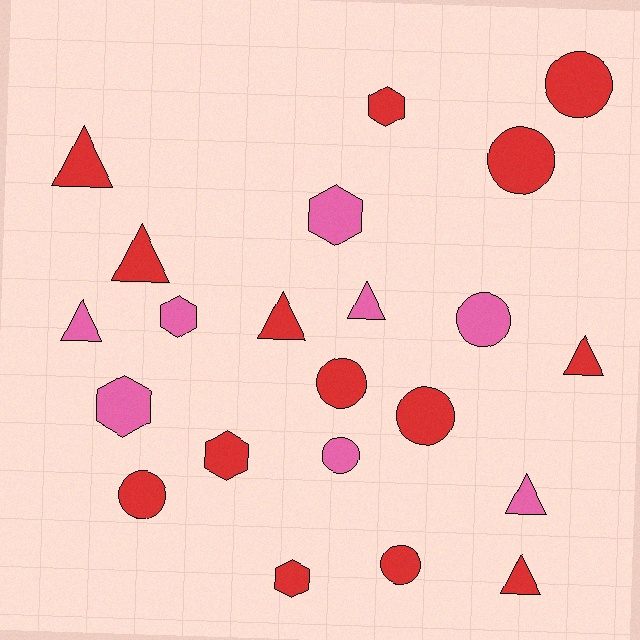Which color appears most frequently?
Red, with 14 objects.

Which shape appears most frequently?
Circle, with 8 objects.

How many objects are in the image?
There are 22 objects.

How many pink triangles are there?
There are 3 pink triangles.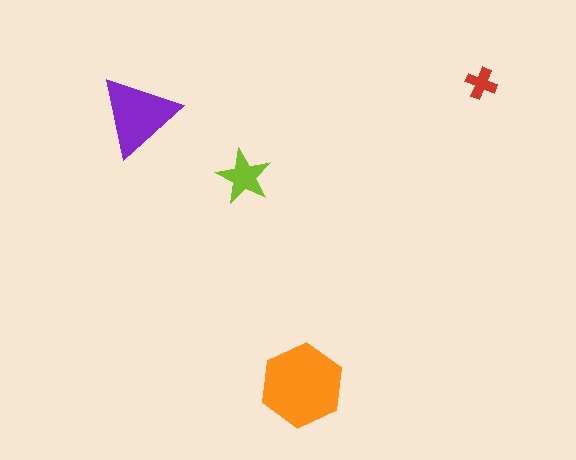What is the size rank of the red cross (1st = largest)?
4th.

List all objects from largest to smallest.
The orange hexagon, the purple triangle, the lime star, the red cross.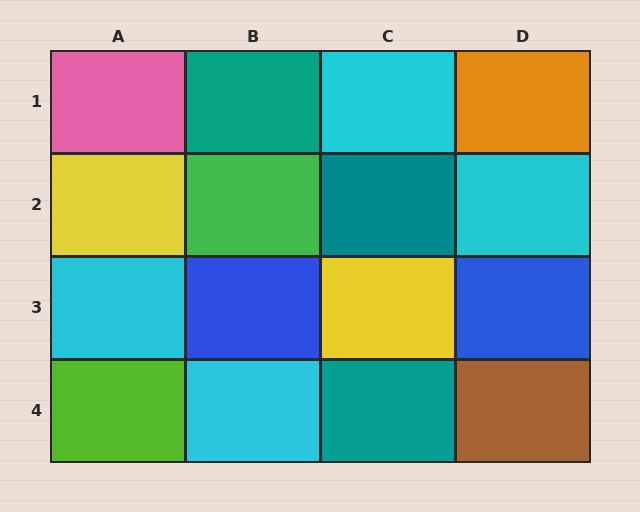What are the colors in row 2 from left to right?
Yellow, green, teal, cyan.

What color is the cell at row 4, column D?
Brown.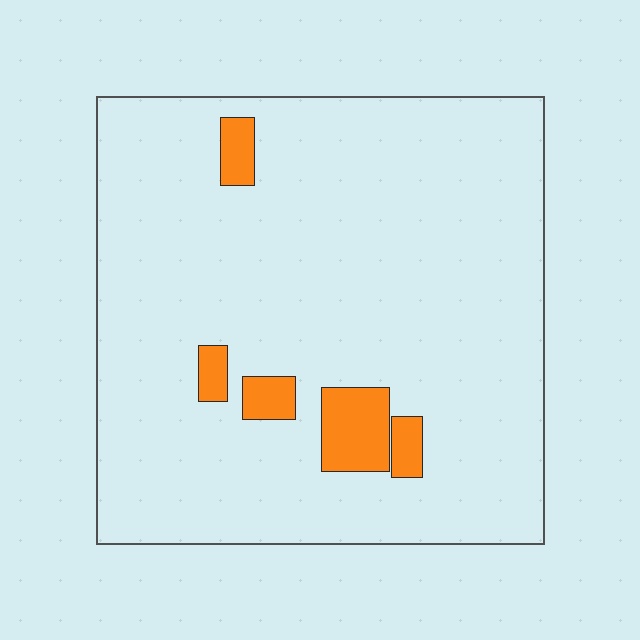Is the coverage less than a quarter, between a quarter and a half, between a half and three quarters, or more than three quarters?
Less than a quarter.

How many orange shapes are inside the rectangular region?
5.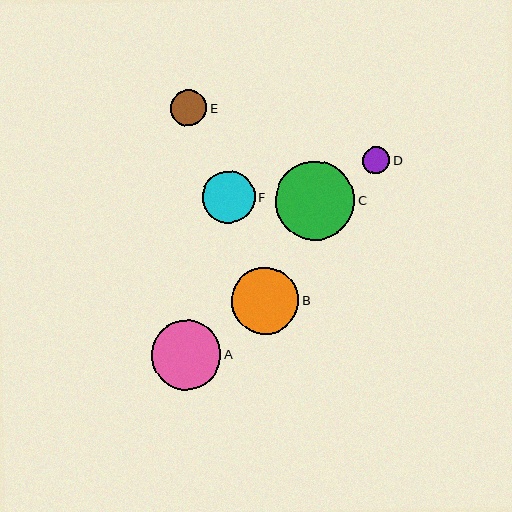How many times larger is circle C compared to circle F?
Circle C is approximately 1.5 times the size of circle F.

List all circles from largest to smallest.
From largest to smallest: C, A, B, F, E, D.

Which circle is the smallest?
Circle D is the smallest with a size of approximately 27 pixels.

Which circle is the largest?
Circle C is the largest with a size of approximately 79 pixels.